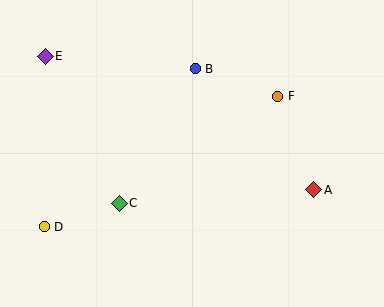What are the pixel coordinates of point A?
Point A is at (314, 190).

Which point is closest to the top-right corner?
Point F is closest to the top-right corner.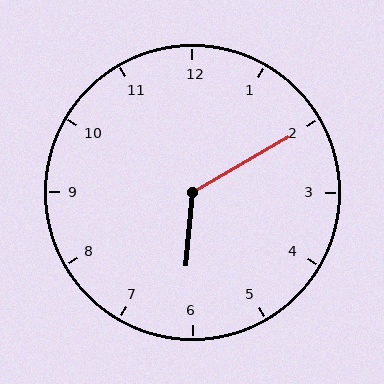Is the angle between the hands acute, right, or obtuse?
It is obtuse.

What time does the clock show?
6:10.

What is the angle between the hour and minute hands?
Approximately 125 degrees.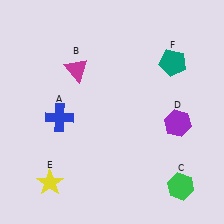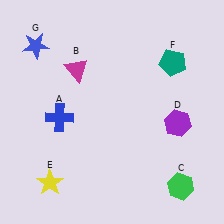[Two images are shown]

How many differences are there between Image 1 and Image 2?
There is 1 difference between the two images.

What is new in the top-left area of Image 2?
A blue star (G) was added in the top-left area of Image 2.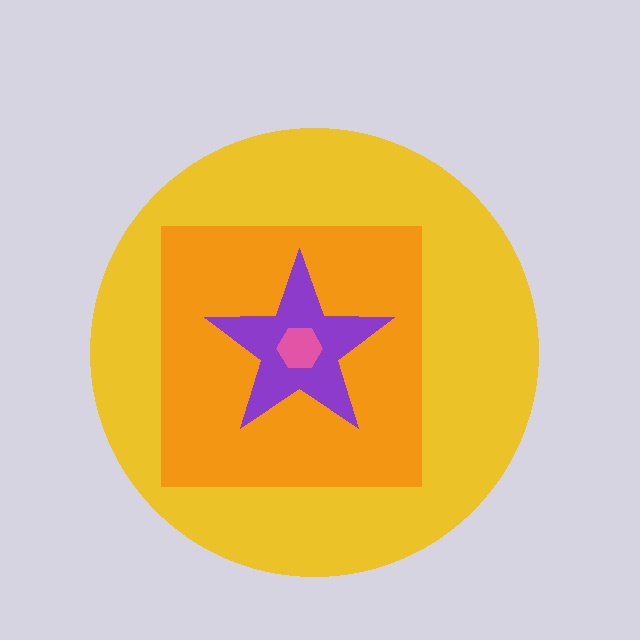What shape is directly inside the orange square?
The purple star.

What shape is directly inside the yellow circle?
The orange square.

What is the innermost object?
The pink hexagon.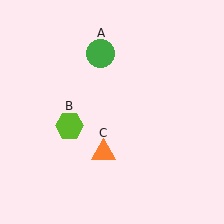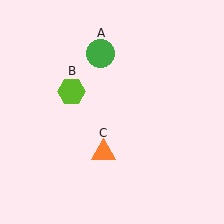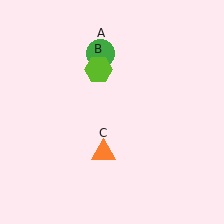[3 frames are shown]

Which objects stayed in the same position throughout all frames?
Green circle (object A) and orange triangle (object C) remained stationary.